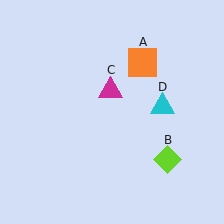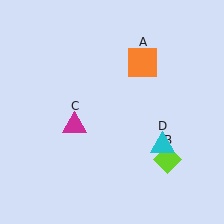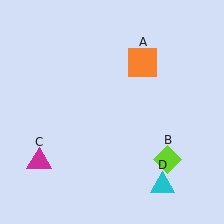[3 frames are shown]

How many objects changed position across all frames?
2 objects changed position: magenta triangle (object C), cyan triangle (object D).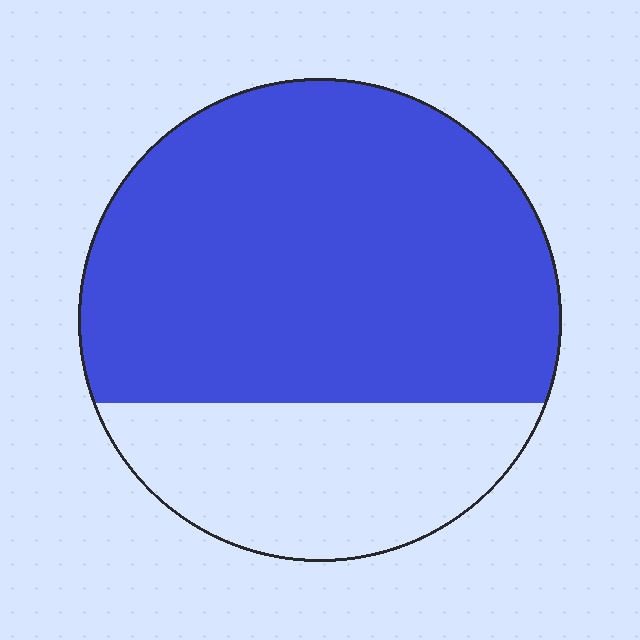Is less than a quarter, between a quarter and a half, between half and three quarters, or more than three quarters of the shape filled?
Between half and three quarters.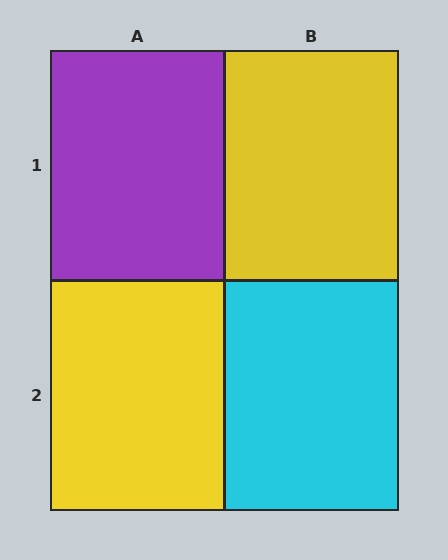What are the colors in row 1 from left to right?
Purple, yellow.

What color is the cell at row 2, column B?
Cyan.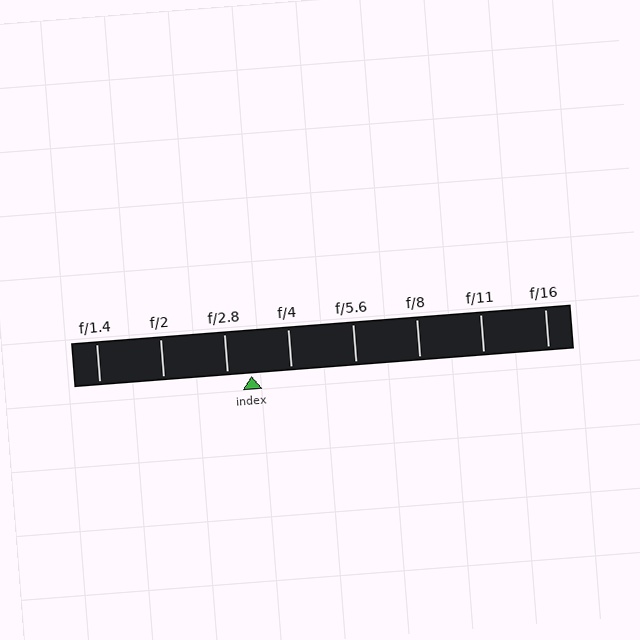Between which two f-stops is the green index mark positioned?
The index mark is between f/2.8 and f/4.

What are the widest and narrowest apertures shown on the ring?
The widest aperture shown is f/1.4 and the narrowest is f/16.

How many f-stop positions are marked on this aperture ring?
There are 8 f-stop positions marked.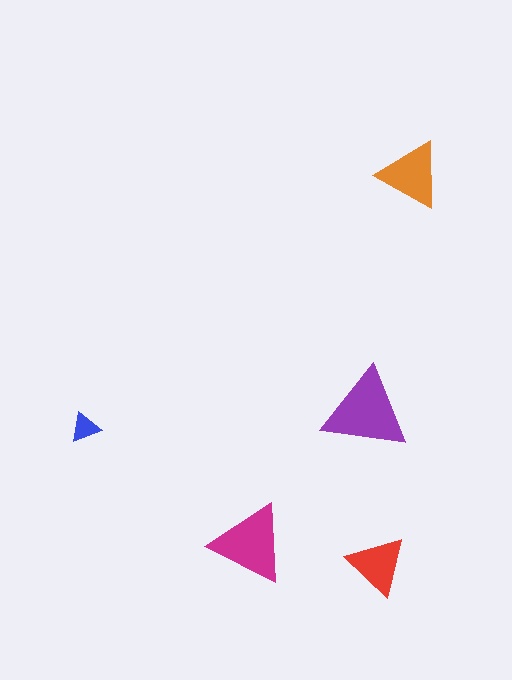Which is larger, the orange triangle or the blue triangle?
The orange one.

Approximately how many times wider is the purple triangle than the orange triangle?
About 1.5 times wider.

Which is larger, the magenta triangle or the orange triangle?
The magenta one.